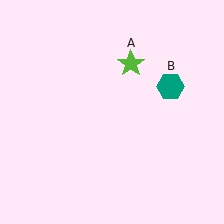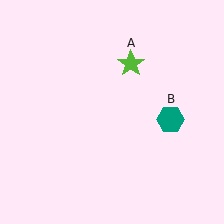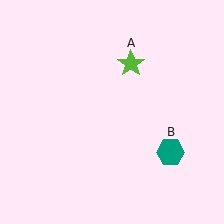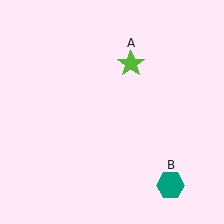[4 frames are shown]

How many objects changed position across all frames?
1 object changed position: teal hexagon (object B).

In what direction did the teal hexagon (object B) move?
The teal hexagon (object B) moved down.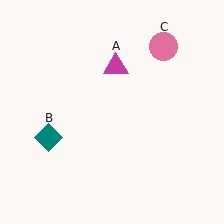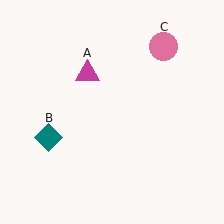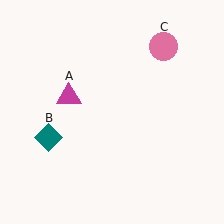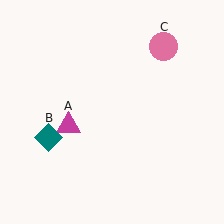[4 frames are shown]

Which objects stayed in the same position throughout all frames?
Teal diamond (object B) and pink circle (object C) remained stationary.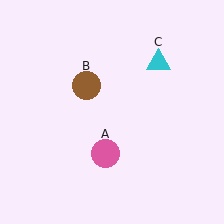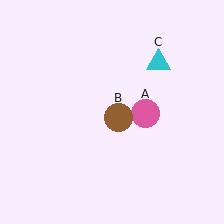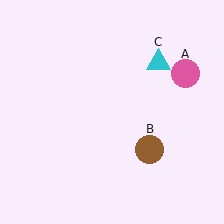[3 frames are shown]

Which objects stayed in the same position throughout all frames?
Cyan triangle (object C) remained stationary.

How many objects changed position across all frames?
2 objects changed position: pink circle (object A), brown circle (object B).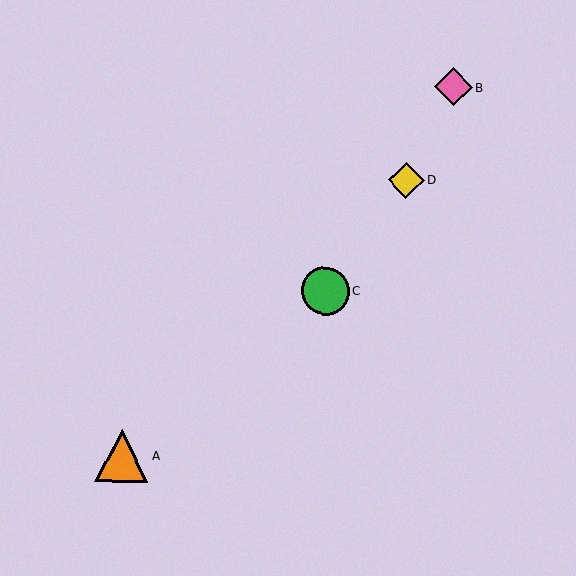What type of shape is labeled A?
Shape A is an orange triangle.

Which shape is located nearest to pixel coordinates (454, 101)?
The pink diamond (labeled B) at (453, 87) is nearest to that location.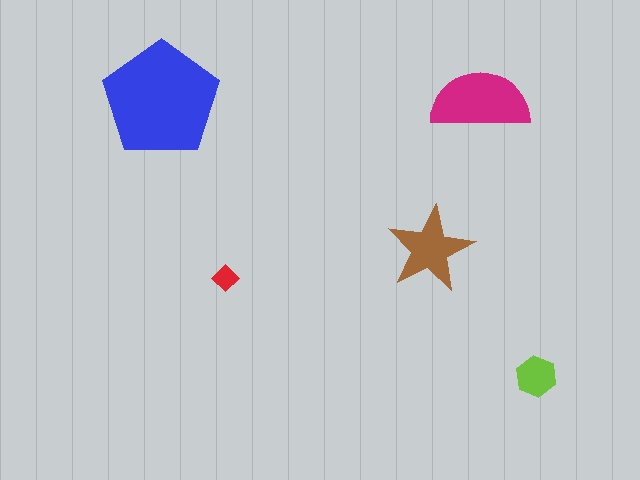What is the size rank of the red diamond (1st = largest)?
5th.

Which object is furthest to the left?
The blue pentagon is leftmost.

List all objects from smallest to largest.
The red diamond, the lime hexagon, the brown star, the magenta semicircle, the blue pentagon.